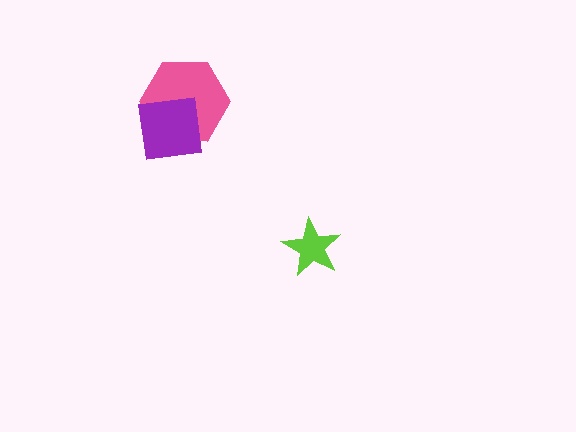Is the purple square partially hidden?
No, no other shape covers it.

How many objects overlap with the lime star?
0 objects overlap with the lime star.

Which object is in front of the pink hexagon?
The purple square is in front of the pink hexagon.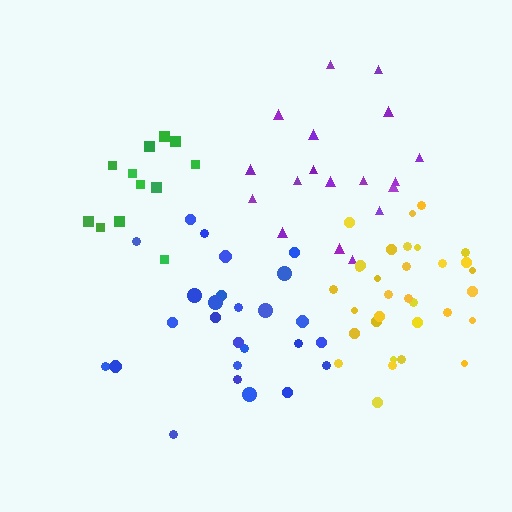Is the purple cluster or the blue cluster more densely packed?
Blue.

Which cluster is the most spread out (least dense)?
Green.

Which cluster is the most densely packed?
Yellow.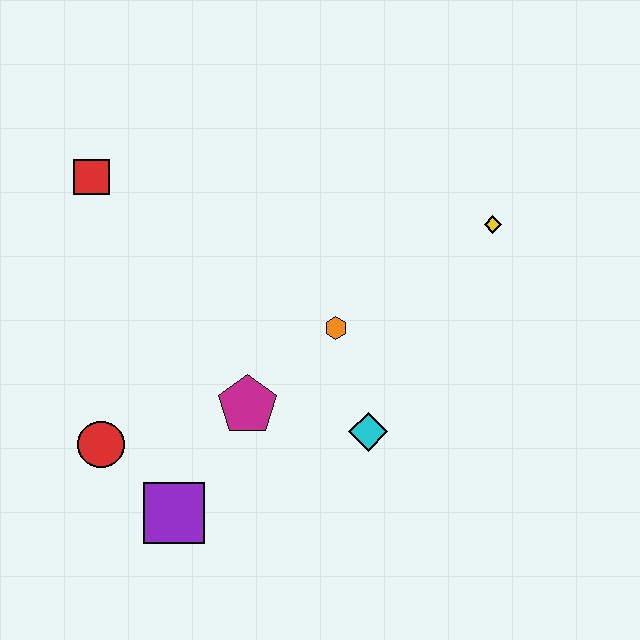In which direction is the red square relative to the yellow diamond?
The red square is to the left of the yellow diamond.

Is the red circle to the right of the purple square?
No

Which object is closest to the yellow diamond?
The orange hexagon is closest to the yellow diamond.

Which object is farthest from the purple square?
The yellow diamond is farthest from the purple square.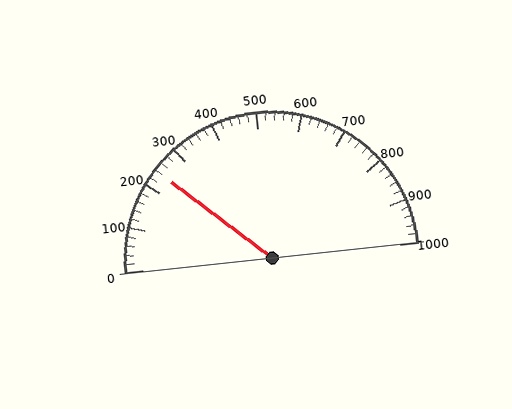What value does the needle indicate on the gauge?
The needle indicates approximately 240.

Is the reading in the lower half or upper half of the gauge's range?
The reading is in the lower half of the range (0 to 1000).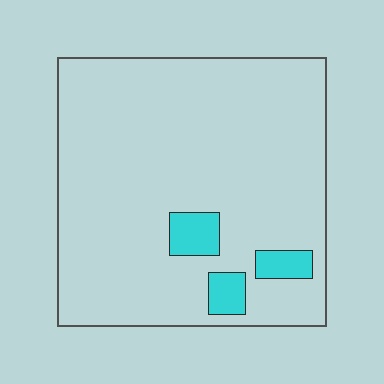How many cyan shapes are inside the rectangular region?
3.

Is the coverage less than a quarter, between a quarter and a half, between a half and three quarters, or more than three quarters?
Less than a quarter.